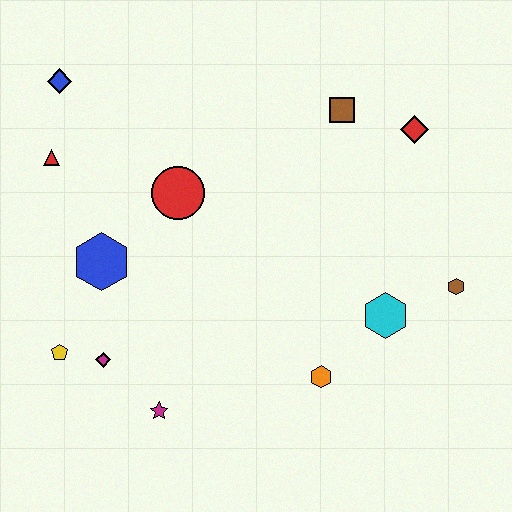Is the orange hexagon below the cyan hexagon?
Yes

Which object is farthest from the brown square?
The yellow pentagon is farthest from the brown square.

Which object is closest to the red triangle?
The blue diamond is closest to the red triangle.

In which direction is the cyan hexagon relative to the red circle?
The cyan hexagon is to the right of the red circle.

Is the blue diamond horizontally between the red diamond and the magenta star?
No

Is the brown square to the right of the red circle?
Yes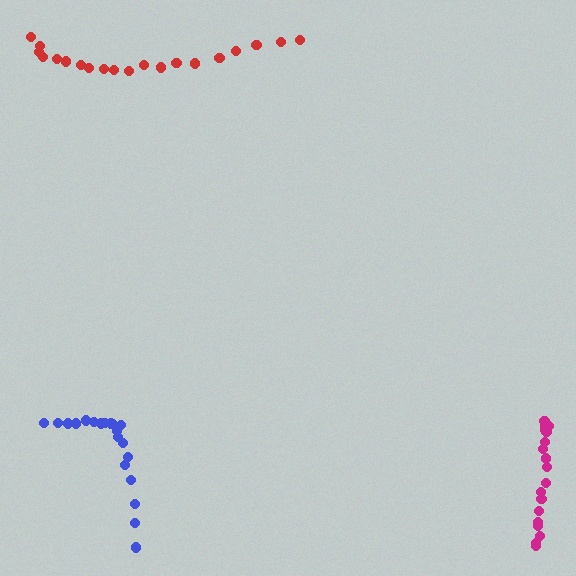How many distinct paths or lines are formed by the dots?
There are 3 distinct paths.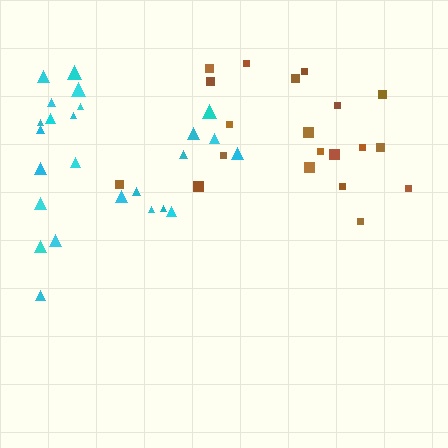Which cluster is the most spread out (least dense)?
Brown.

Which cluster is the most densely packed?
Cyan.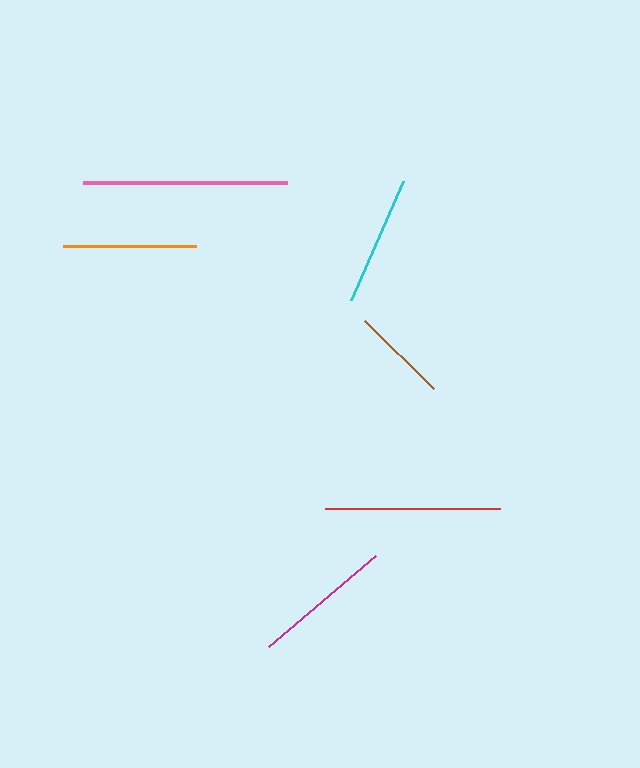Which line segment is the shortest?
The brown line is the shortest at approximately 97 pixels.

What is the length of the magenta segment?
The magenta segment is approximately 140 pixels long.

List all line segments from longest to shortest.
From longest to shortest: pink, red, magenta, orange, cyan, brown.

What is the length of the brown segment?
The brown segment is approximately 97 pixels long.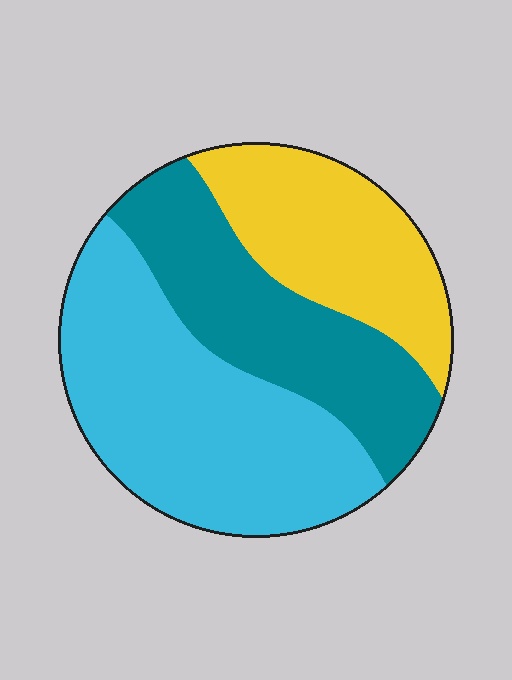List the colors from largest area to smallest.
From largest to smallest: cyan, teal, yellow.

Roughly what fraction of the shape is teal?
Teal covers 30% of the shape.